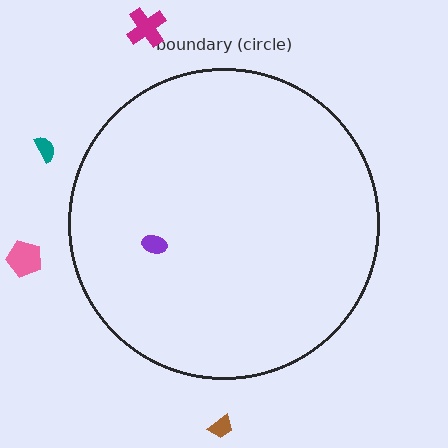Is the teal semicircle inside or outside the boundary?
Outside.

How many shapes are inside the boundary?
1 inside, 4 outside.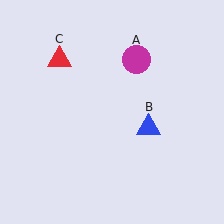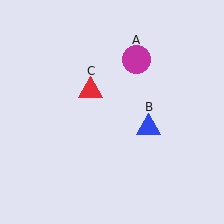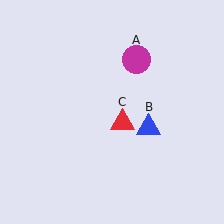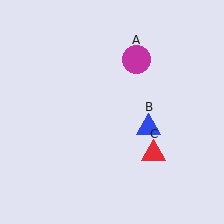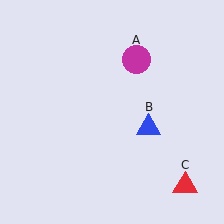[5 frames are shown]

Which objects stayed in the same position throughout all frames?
Magenta circle (object A) and blue triangle (object B) remained stationary.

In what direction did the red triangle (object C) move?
The red triangle (object C) moved down and to the right.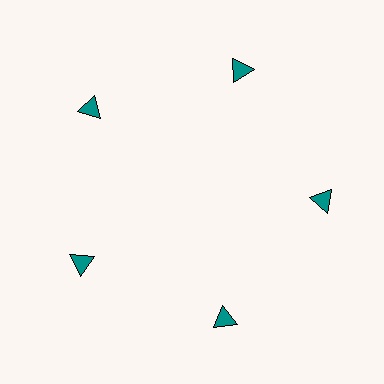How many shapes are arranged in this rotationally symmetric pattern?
There are 5 shapes, arranged in 5 groups of 1.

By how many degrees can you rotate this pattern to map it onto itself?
The pattern maps onto itself every 72 degrees of rotation.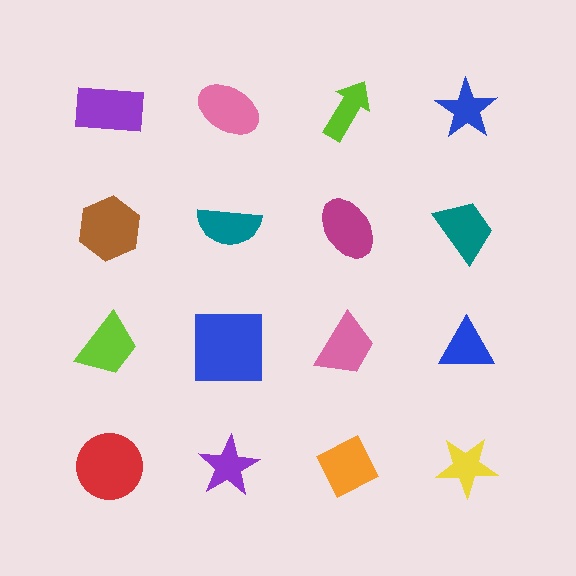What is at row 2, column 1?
A brown hexagon.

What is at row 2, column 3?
A magenta ellipse.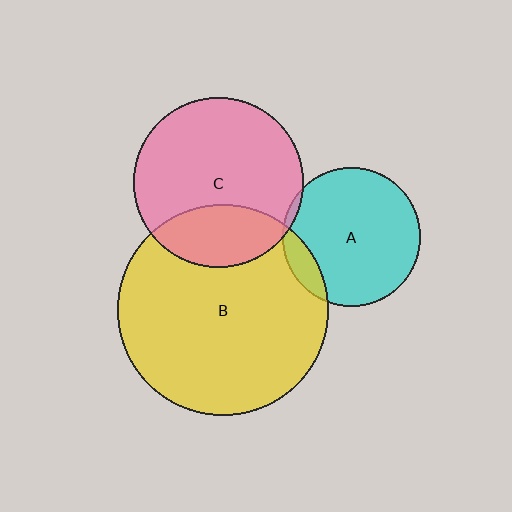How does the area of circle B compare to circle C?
Approximately 1.5 times.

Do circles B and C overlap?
Yes.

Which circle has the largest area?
Circle B (yellow).